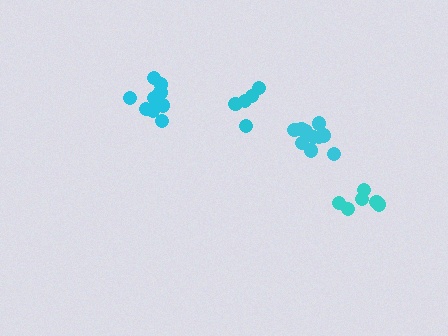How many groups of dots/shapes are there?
There are 4 groups.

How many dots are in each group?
Group 1: 10 dots, Group 2: 6 dots, Group 3: 5 dots, Group 4: 10 dots (31 total).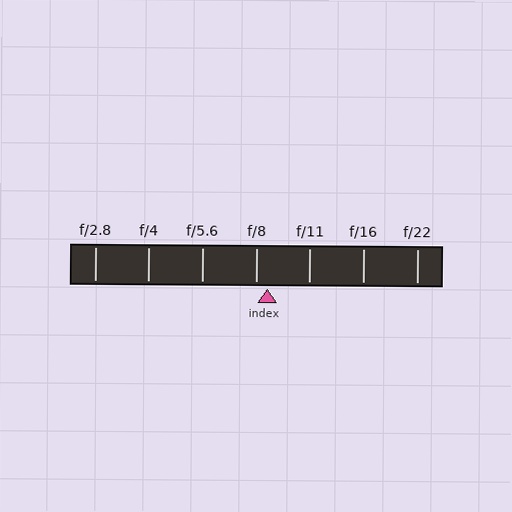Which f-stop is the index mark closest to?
The index mark is closest to f/8.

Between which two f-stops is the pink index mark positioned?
The index mark is between f/8 and f/11.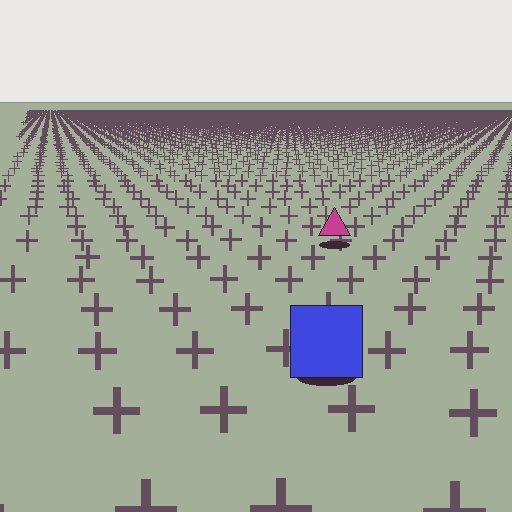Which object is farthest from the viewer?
The magenta triangle is farthest from the viewer. It appears smaller and the ground texture around it is denser.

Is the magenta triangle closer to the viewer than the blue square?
No. The blue square is closer — you can tell from the texture gradient: the ground texture is coarser near it.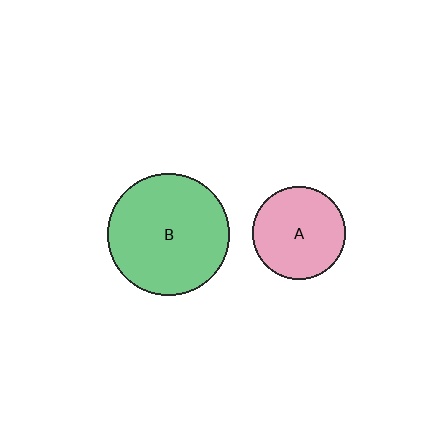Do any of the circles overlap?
No, none of the circles overlap.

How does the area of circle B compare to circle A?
Approximately 1.7 times.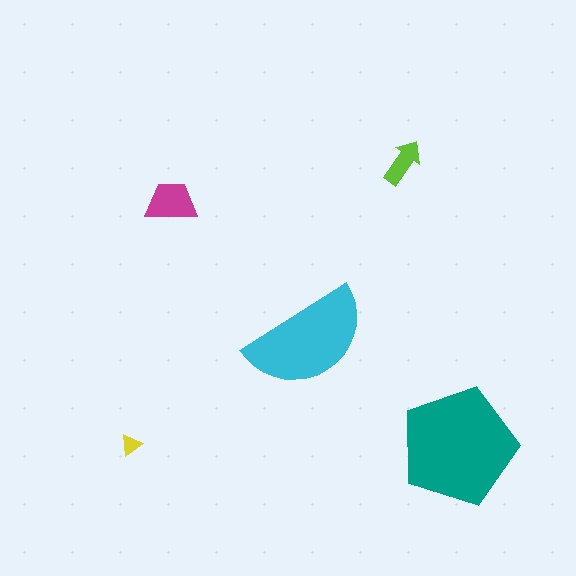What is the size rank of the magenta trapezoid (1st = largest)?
3rd.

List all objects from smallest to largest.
The yellow triangle, the lime arrow, the magenta trapezoid, the cyan semicircle, the teal pentagon.